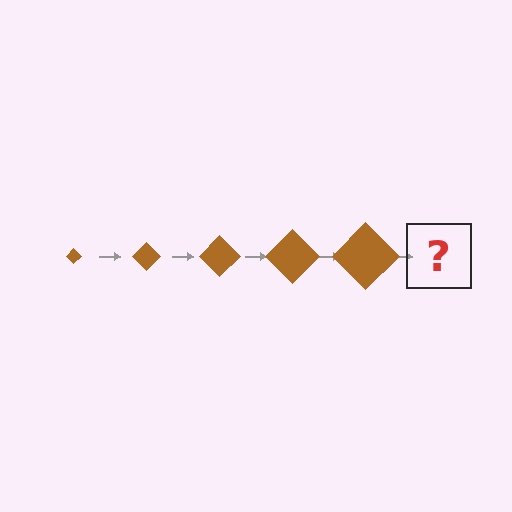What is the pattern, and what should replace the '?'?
The pattern is that the diamond gets progressively larger each step. The '?' should be a brown diamond, larger than the previous one.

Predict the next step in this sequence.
The next step is a brown diamond, larger than the previous one.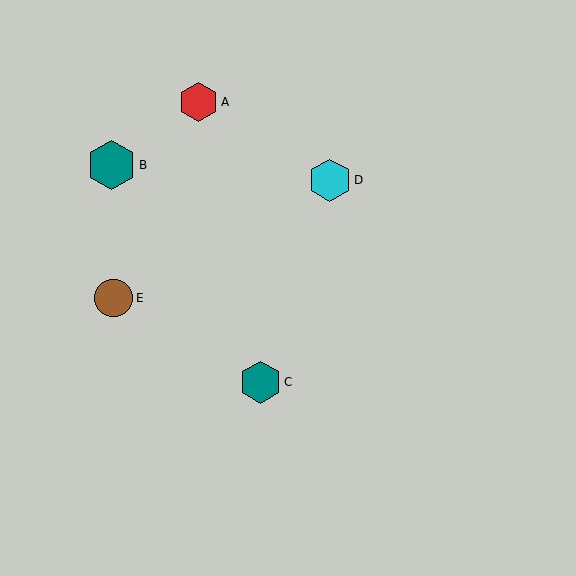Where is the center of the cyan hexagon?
The center of the cyan hexagon is at (330, 180).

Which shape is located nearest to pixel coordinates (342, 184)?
The cyan hexagon (labeled D) at (330, 180) is nearest to that location.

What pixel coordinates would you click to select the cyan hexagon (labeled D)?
Click at (330, 180) to select the cyan hexagon D.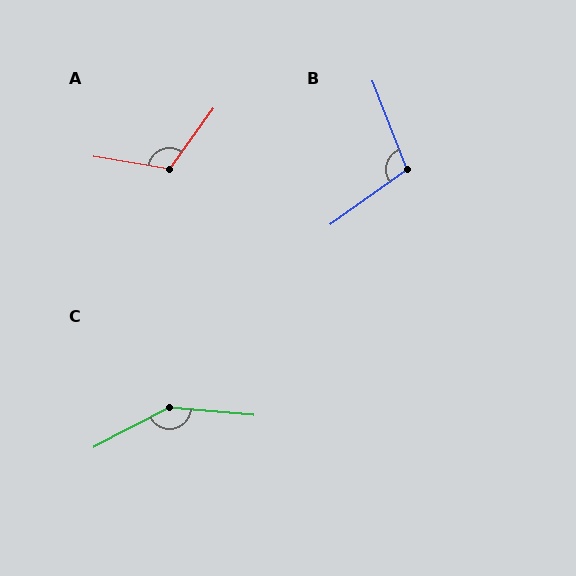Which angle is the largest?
C, at approximately 148 degrees.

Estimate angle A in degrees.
Approximately 117 degrees.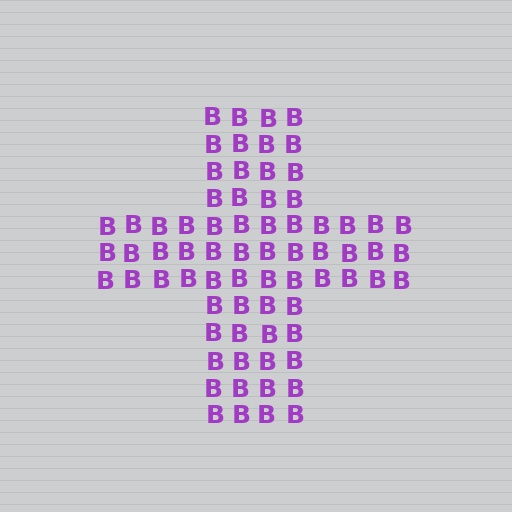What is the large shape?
The large shape is a cross.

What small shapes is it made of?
It is made of small letter B's.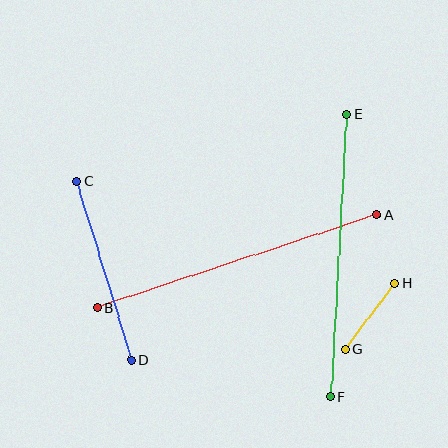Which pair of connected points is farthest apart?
Points A and B are farthest apart.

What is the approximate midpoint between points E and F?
The midpoint is at approximately (339, 255) pixels.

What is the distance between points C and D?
The distance is approximately 187 pixels.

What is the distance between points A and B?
The distance is approximately 295 pixels.